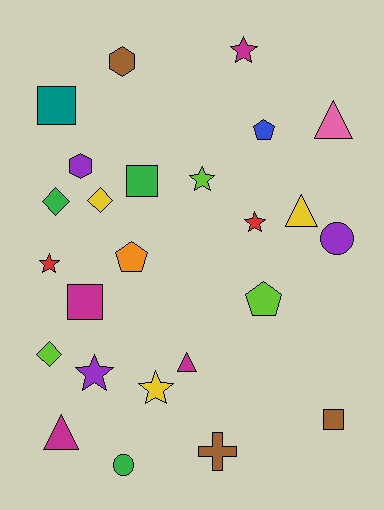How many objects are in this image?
There are 25 objects.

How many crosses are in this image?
There is 1 cross.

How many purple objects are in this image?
There are 3 purple objects.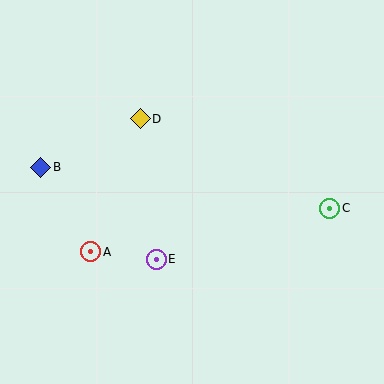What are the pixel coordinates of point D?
Point D is at (140, 119).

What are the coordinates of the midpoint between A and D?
The midpoint between A and D is at (116, 185).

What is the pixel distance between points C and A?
The distance between C and A is 243 pixels.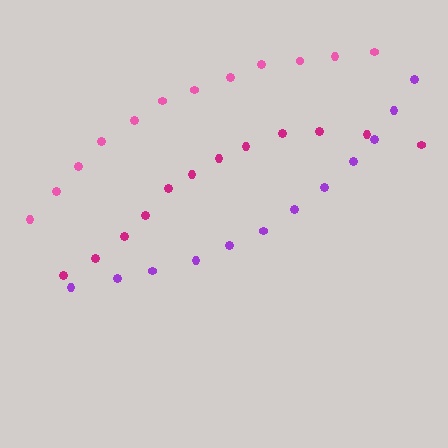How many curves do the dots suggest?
There are 3 distinct paths.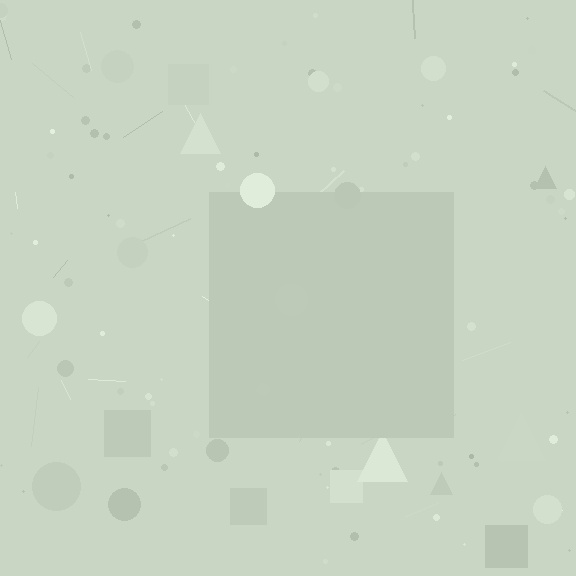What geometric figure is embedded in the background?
A square is embedded in the background.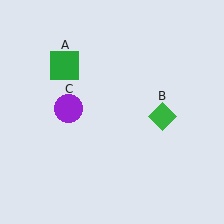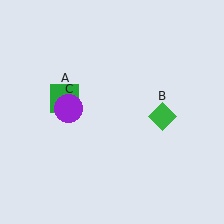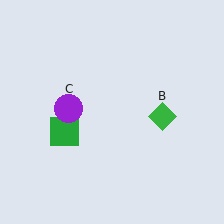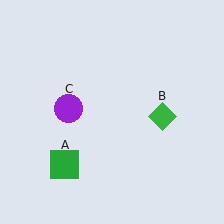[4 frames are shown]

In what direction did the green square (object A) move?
The green square (object A) moved down.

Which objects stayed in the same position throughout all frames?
Green diamond (object B) and purple circle (object C) remained stationary.